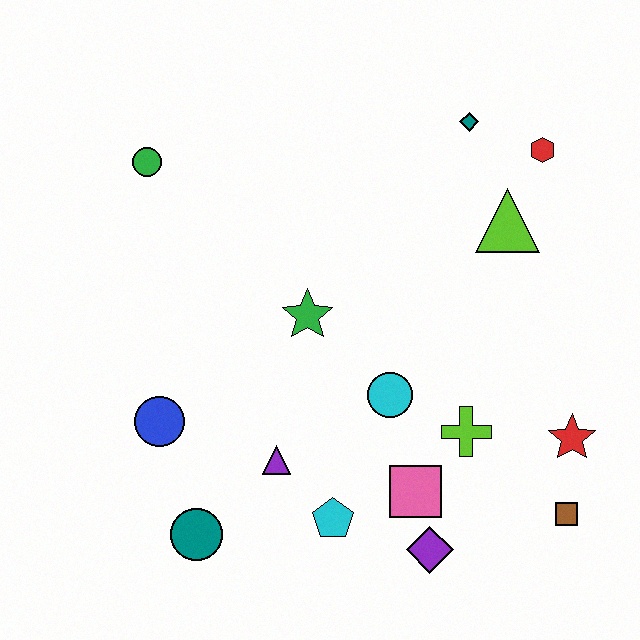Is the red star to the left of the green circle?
No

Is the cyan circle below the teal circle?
No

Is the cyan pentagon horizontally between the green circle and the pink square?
Yes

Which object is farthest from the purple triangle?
The red hexagon is farthest from the purple triangle.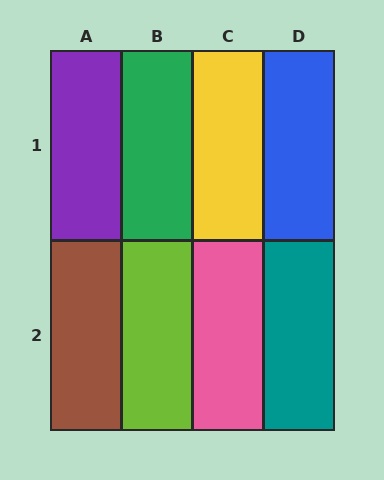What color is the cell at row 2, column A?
Brown.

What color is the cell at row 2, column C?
Pink.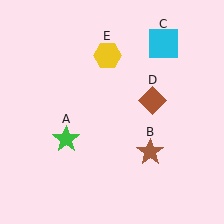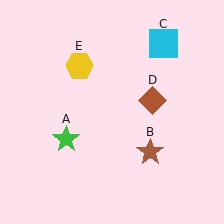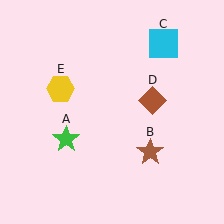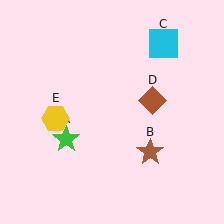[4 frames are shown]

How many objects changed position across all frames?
1 object changed position: yellow hexagon (object E).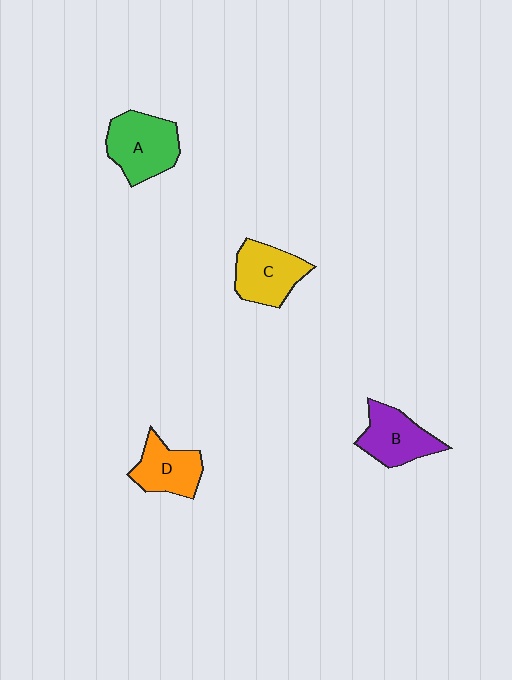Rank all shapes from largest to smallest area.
From largest to smallest: A (green), C (yellow), B (purple), D (orange).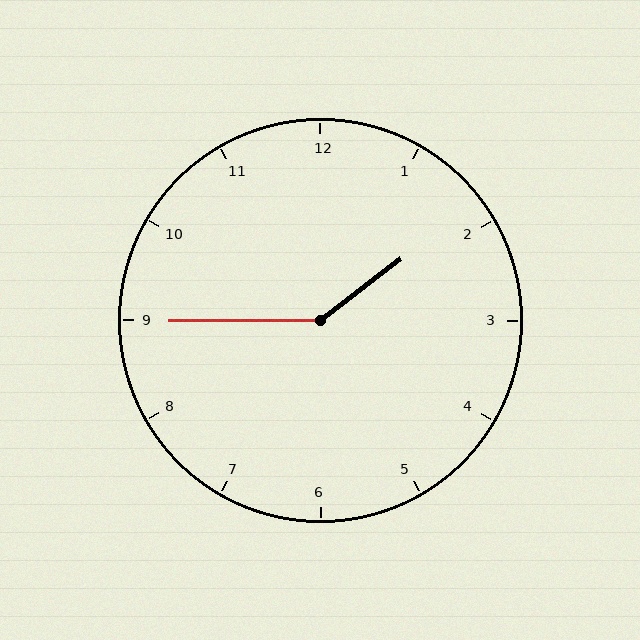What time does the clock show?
1:45.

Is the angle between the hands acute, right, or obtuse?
It is obtuse.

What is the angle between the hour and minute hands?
Approximately 142 degrees.